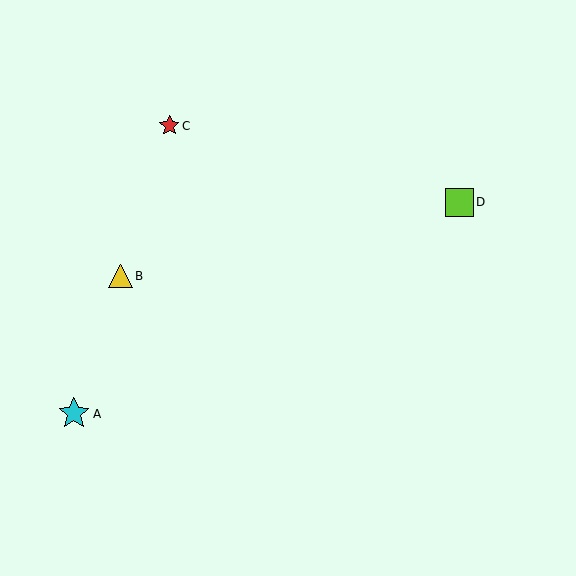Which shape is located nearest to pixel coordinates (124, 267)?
The yellow triangle (labeled B) at (121, 276) is nearest to that location.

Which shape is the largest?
The cyan star (labeled A) is the largest.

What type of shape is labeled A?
Shape A is a cyan star.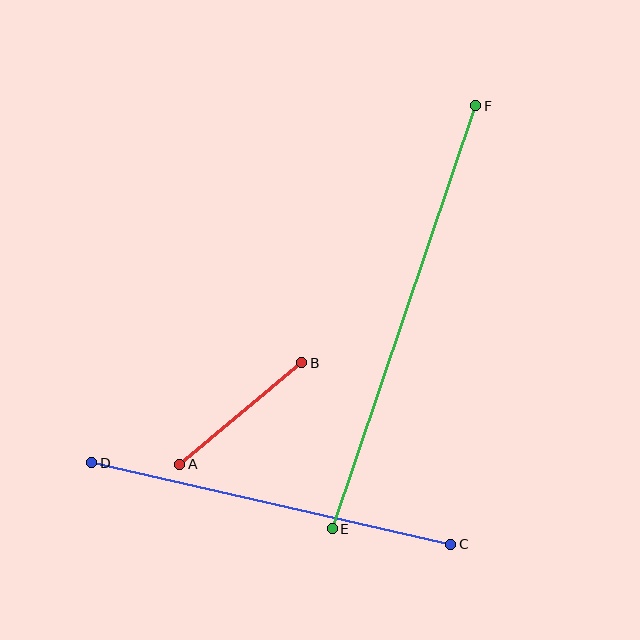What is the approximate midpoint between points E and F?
The midpoint is at approximately (404, 317) pixels.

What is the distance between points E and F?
The distance is approximately 447 pixels.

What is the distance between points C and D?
The distance is approximately 368 pixels.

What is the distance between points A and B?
The distance is approximately 158 pixels.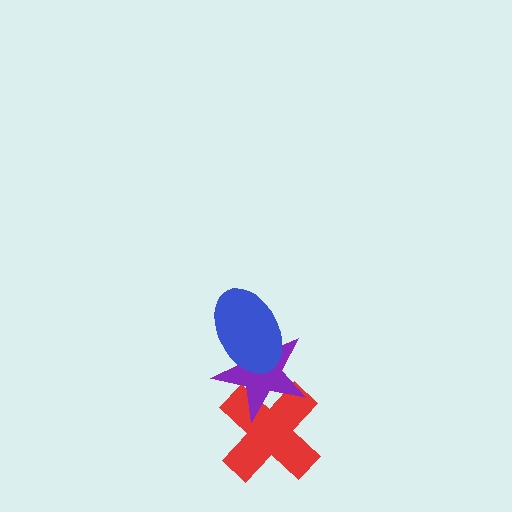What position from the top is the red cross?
The red cross is 3rd from the top.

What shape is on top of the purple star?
The blue ellipse is on top of the purple star.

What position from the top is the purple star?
The purple star is 2nd from the top.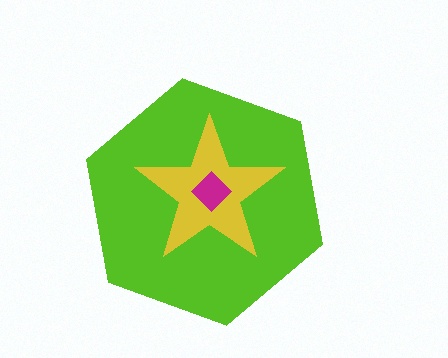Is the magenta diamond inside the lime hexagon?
Yes.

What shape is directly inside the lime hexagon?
The yellow star.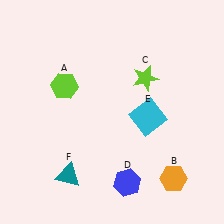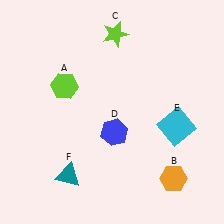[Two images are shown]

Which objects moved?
The objects that moved are: the lime star (C), the blue hexagon (D), the cyan square (E).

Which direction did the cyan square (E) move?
The cyan square (E) moved right.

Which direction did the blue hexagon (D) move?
The blue hexagon (D) moved up.